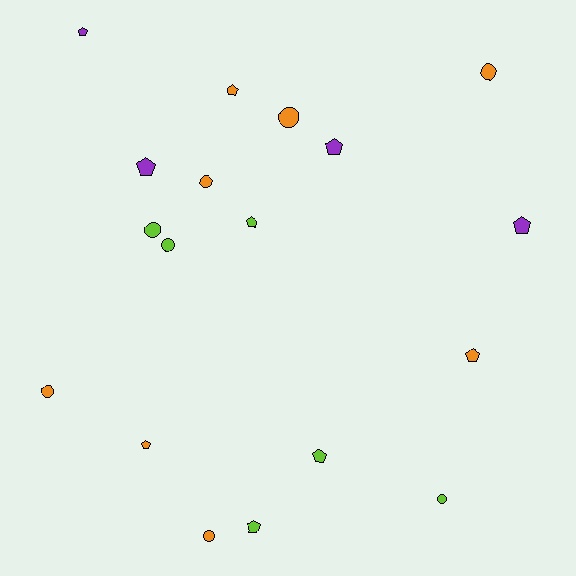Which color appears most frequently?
Orange, with 8 objects.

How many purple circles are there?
There are no purple circles.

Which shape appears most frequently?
Pentagon, with 10 objects.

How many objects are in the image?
There are 18 objects.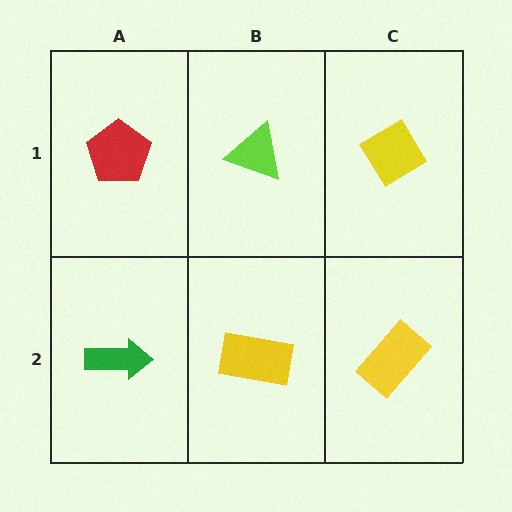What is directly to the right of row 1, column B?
A yellow diamond.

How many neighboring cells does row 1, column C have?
2.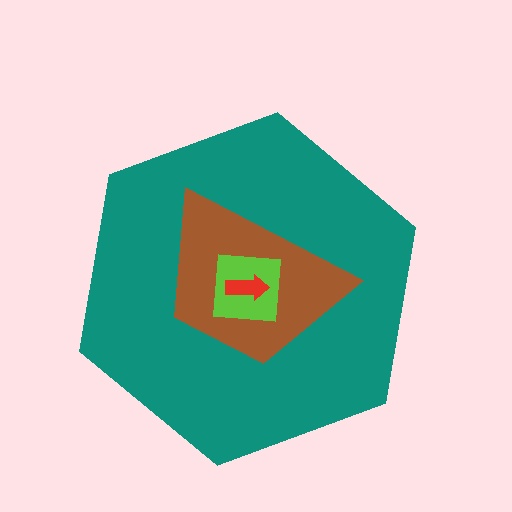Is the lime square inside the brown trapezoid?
Yes.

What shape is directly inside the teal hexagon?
The brown trapezoid.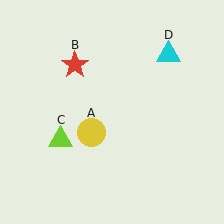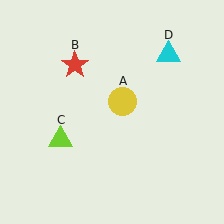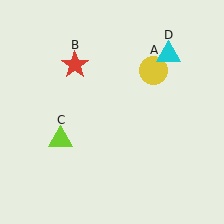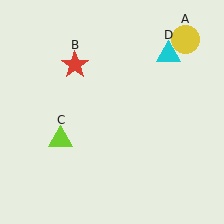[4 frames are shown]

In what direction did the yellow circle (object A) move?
The yellow circle (object A) moved up and to the right.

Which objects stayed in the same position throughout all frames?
Red star (object B) and lime triangle (object C) and cyan triangle (object D) remained stationary.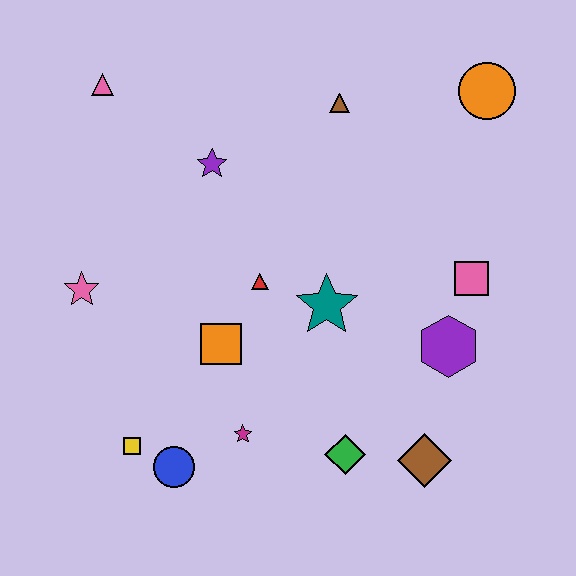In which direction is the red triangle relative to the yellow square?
The red triangle is above the yellow square.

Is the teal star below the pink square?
Yes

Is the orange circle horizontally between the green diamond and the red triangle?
No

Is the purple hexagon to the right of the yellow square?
Yes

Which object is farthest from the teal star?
The pink triangle is farthest from the teal star.